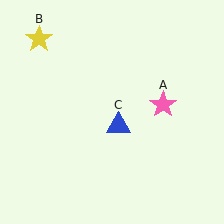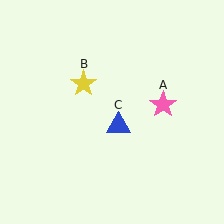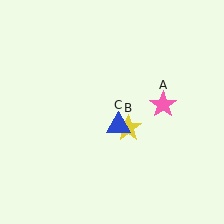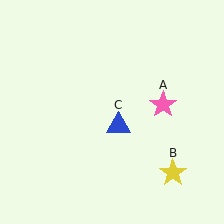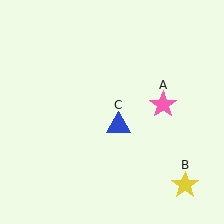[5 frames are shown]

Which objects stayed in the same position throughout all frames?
Pink star (object A) and blue triangle (object C) remained stationary.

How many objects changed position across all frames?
1 object changed position: yellow star (object B).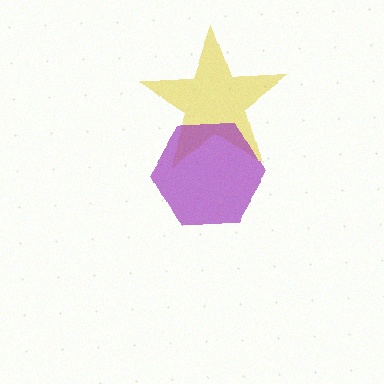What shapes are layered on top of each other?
The layered shapes are: a yellow star, a purple hexagon.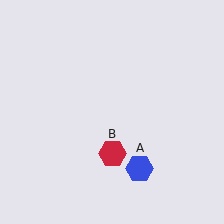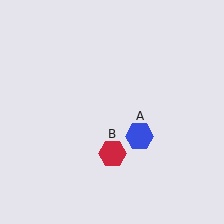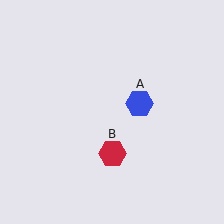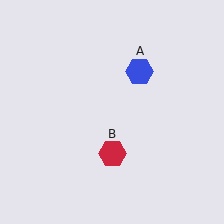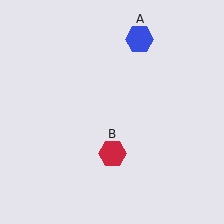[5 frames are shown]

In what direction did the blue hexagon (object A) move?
The blue hexagon (object A) moved up.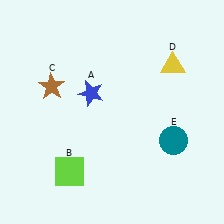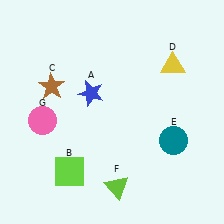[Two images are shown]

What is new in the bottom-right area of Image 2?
A lime triangle (F) was added in the bottom-right area of Image 2.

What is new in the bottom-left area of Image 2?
A pink circle (G) was added in the bottom-left area of Image 2.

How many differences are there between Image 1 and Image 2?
There are 2 differences between the two images.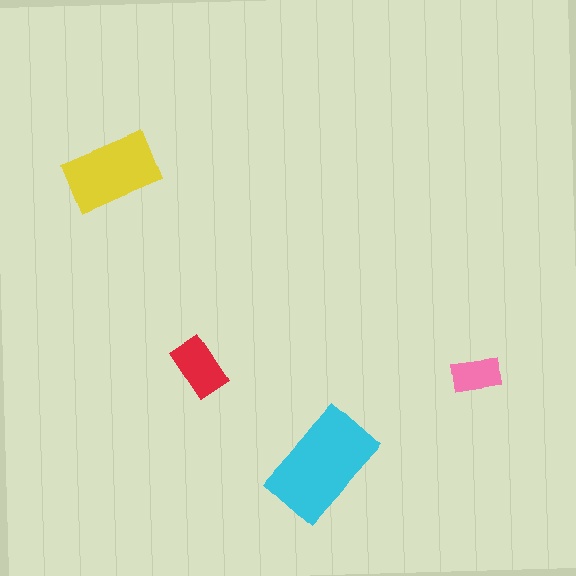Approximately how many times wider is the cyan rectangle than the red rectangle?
About 2 times wider.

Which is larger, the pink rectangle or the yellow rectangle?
The yellow one.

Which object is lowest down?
The cyan rectangle is bottommost.